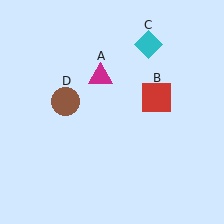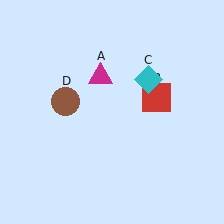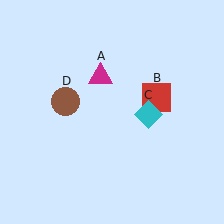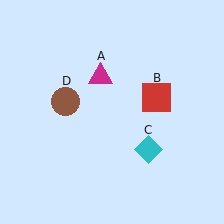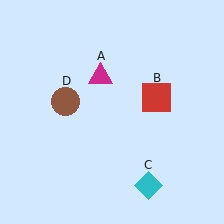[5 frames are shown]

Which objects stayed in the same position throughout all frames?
Magenta triangle (object A) and red square (object B) and brown circle (object D) remained stationary.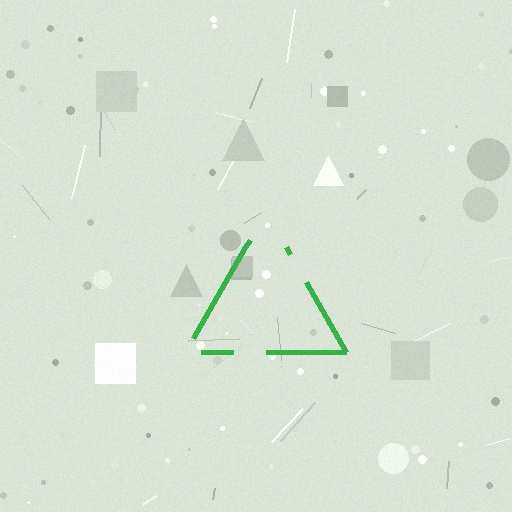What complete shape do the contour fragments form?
The contour fragments form a triangle.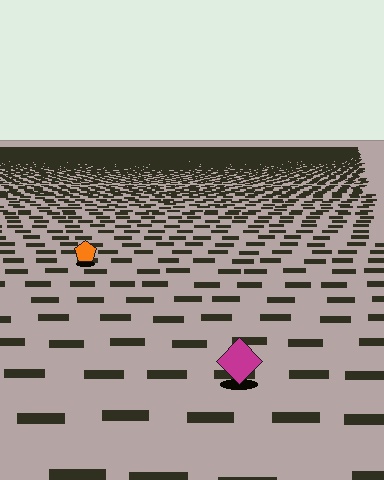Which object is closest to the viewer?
The magenta diamond is closest. The texture marks near it are larger and more spread out.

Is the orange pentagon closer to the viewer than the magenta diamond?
No. The magenta diamond is closer — you can tell from the texture gradient: the ground texture is coarser near it.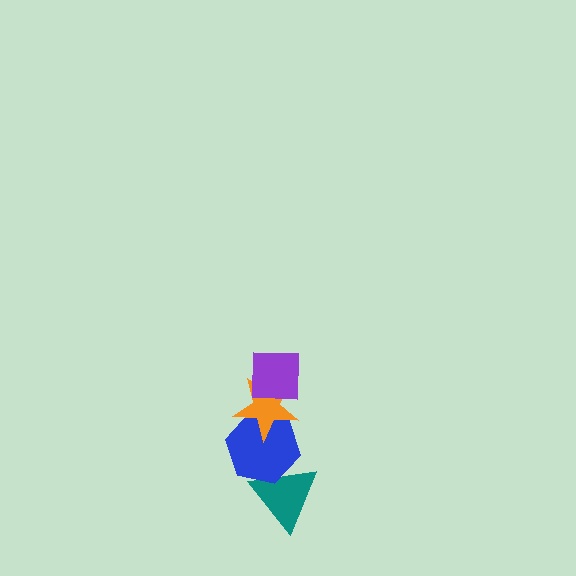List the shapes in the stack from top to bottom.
From top to bottom: the purple square, the orange star, the blue hexagon, the teal triangle.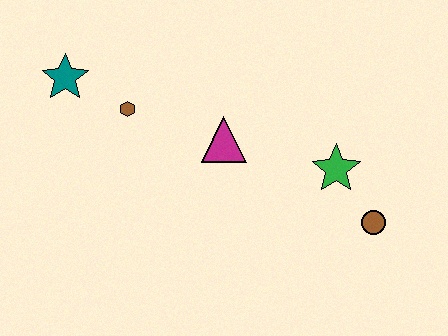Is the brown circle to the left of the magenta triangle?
No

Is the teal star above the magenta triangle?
Yes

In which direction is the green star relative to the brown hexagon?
The green star is to the right of the brown hexagon.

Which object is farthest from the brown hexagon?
The brown circle is farthest from the brown hexagon.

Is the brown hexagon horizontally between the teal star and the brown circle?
Yes